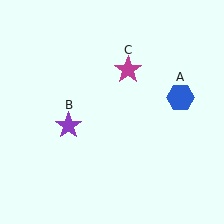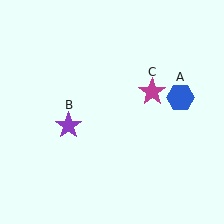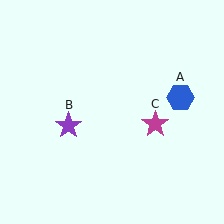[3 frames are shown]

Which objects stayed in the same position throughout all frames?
Blue hexagon (object A) and purple star (object B) remained stationary.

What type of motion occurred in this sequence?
The magenta star (object C) rotated clockwise around the center of the scene.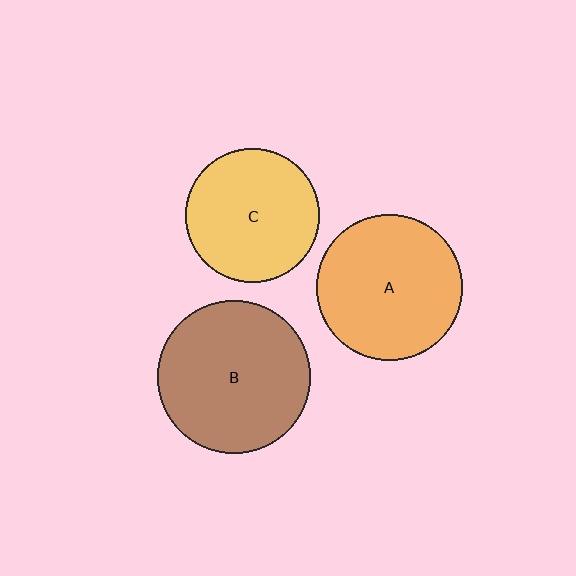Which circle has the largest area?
Circle B (brown).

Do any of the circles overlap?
No, none of the circles overlap.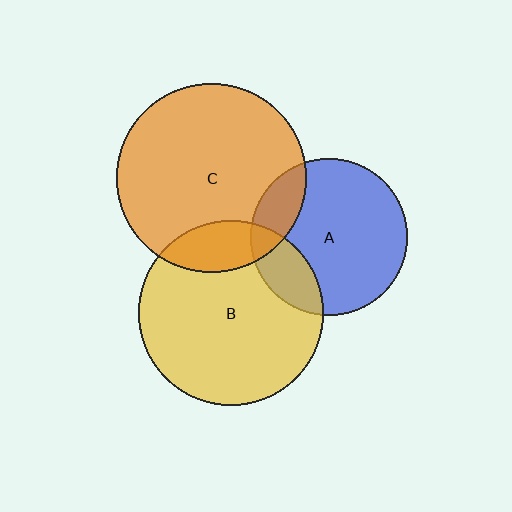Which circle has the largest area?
Circle C (orange).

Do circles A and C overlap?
Yes.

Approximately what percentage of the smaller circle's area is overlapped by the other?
Approximately 15%.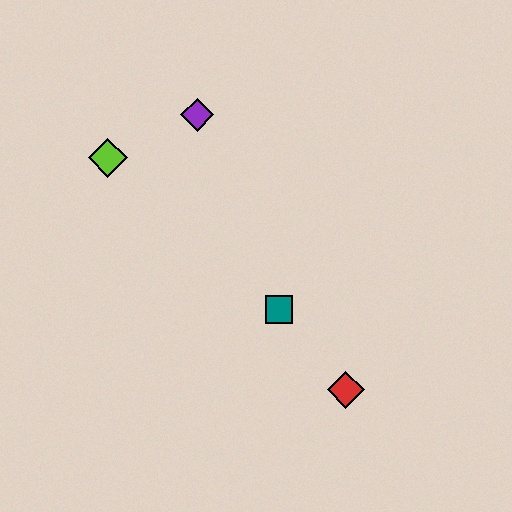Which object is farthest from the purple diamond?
The red diamond is farthest from the purple diamond.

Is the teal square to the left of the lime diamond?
No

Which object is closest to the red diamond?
The teal square is closest to the red diamond.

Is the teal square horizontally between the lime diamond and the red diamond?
Yes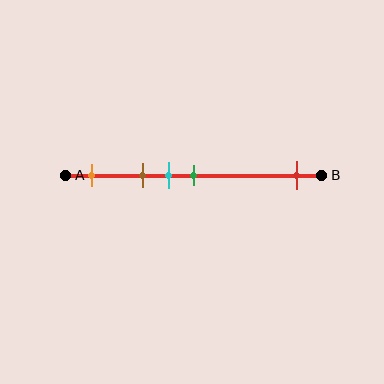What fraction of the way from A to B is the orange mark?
The orange mark is approximately 10% (0.1) of the way from A to B.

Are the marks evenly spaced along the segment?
No, the marks are not evenly spaced.